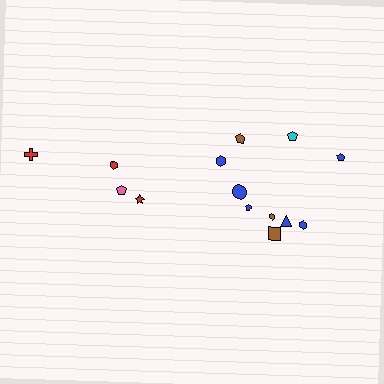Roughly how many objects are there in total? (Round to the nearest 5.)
Roughly 15 objects in total.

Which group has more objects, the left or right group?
The right group.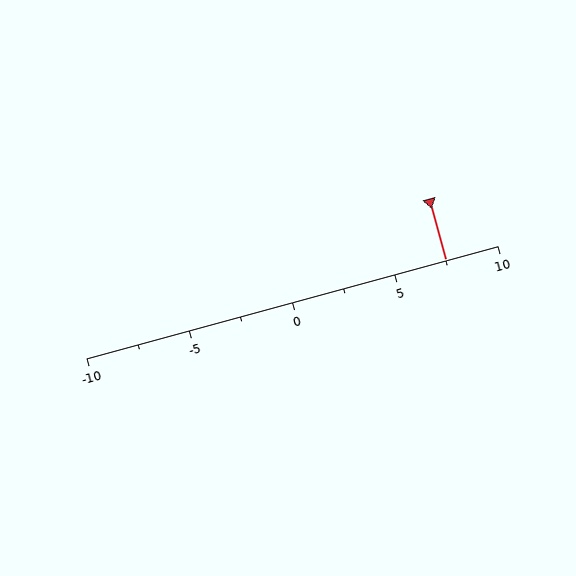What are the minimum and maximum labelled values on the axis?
The axis runs from -10 to 10.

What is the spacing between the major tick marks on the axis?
The major ticks are spaced 5 apart.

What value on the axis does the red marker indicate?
The marker indicates approximately 7.5.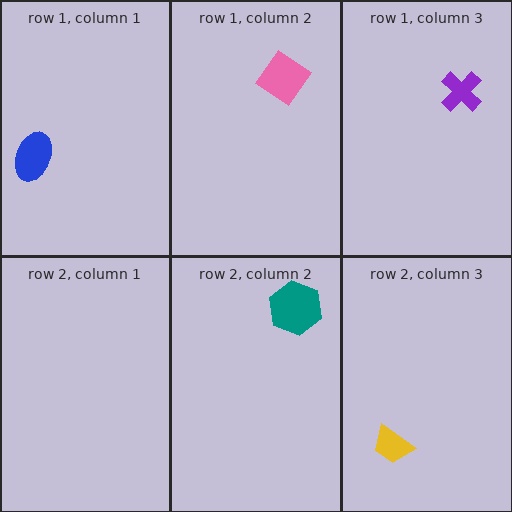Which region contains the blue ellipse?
The row 1, column 1 region.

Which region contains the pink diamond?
The row 1, column 2 region.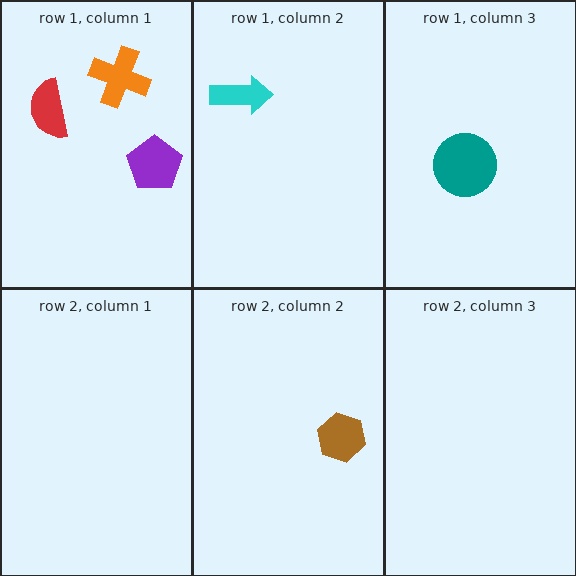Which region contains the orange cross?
The row 1, column 1 region.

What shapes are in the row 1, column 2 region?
The cyan arrow.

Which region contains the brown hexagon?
The row 2, column 2 region.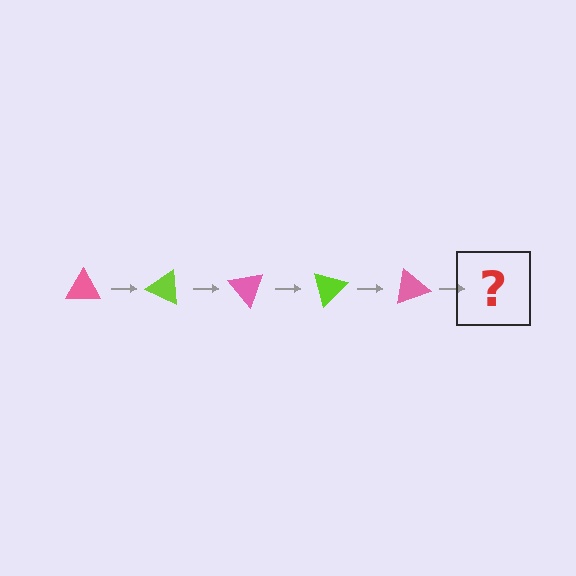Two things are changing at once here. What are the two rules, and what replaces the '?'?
The two rules are that it rotates 25 degrees each step and the color cycles through pink and lime. The '?' should be a lime triangle, rotated 125 degrees from the start.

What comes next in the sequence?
The next element should be a lime triangle, rotated 125 degrees from the start.